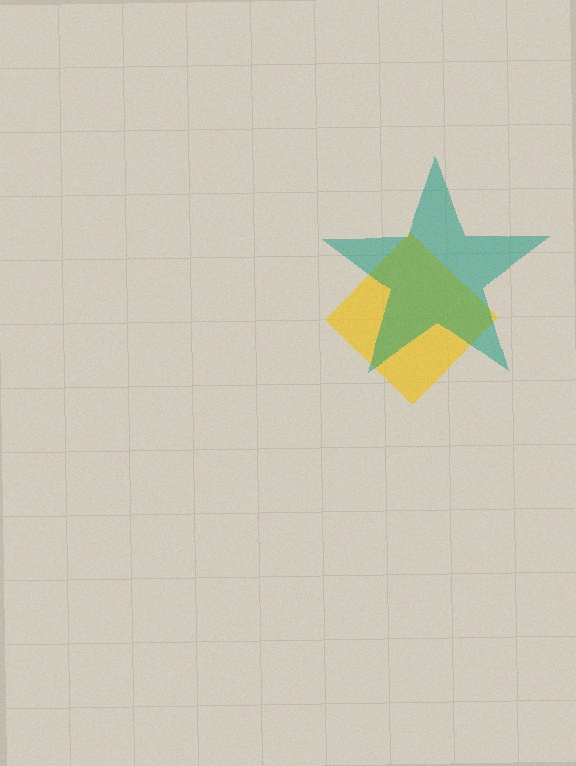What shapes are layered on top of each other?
The layered shapes are: a yellow diamond, a teal star.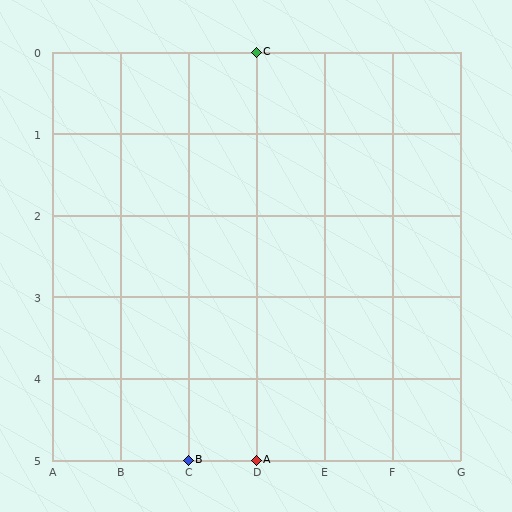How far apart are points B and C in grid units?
Points B and C are 1 column and 5 rows apart (about 5.1 grid units diagonally).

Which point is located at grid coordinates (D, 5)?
Point A is at (D, 5).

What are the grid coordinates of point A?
Point A is at grid coordinates (D, 5).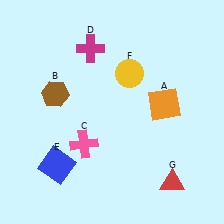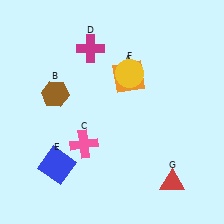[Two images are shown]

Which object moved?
The orange square (A) moved left.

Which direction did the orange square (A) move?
The orange square (A) moved left.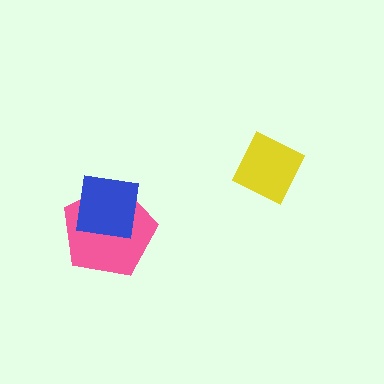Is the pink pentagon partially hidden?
Yes, it is partially covered by another shape.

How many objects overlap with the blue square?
1 object overlaps with the blue square.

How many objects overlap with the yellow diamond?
0 objects overlap with the yellow diamond.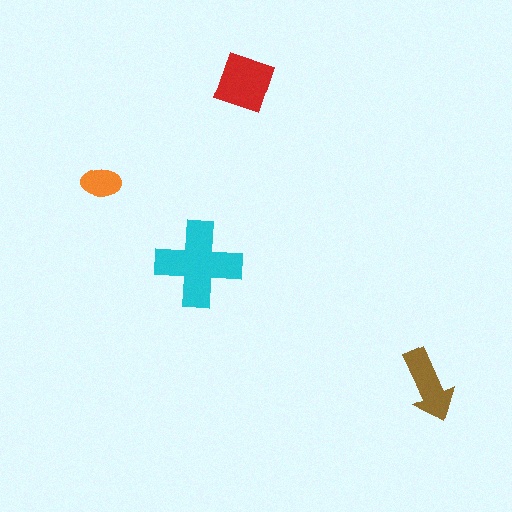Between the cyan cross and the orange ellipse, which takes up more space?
The cyan cross.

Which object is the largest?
The cyan cross.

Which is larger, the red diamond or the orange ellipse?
The red diamond.